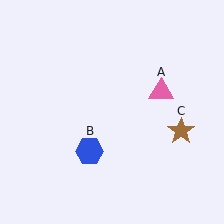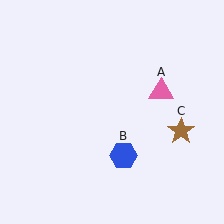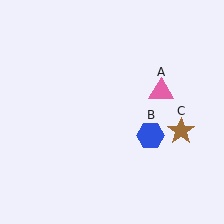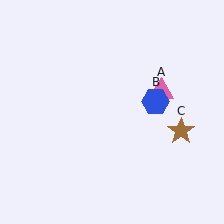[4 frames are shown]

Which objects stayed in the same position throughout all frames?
Pink triangle (object A) and brown star (object C) remained stationary.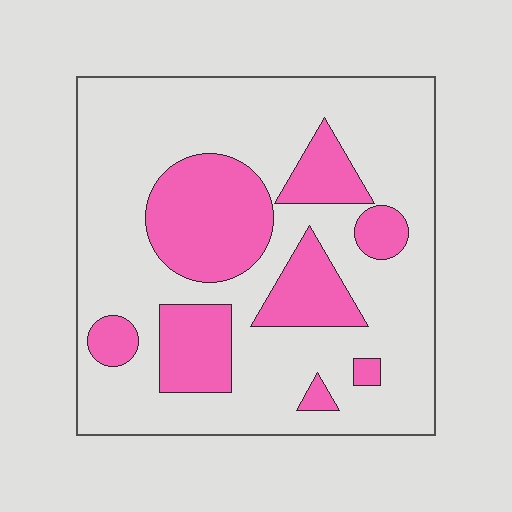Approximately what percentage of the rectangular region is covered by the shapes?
Approximately 30%.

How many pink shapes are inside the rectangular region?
8.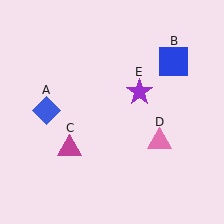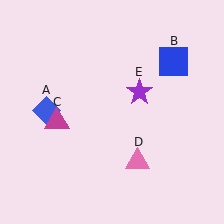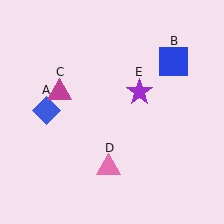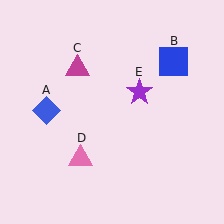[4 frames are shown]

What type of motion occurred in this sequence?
The magenta triangle (object C), pink triangle (object D) rotated clockwise around the center of the scene.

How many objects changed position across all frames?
2 objects changed position: magenta triangle (object C), pink triangle (object D).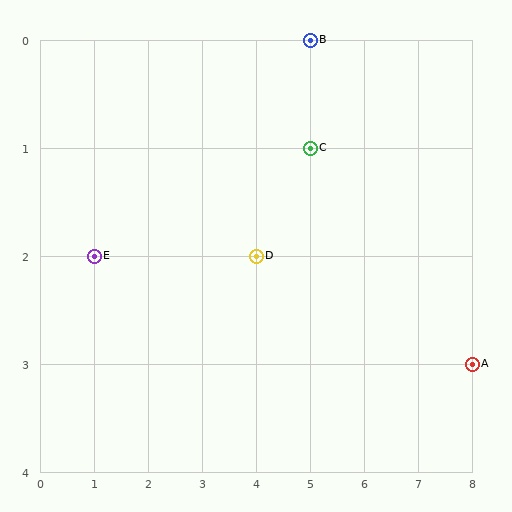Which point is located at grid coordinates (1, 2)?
Point E is at (1, 2).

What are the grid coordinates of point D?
Point D is at grid coordinates (4, 2).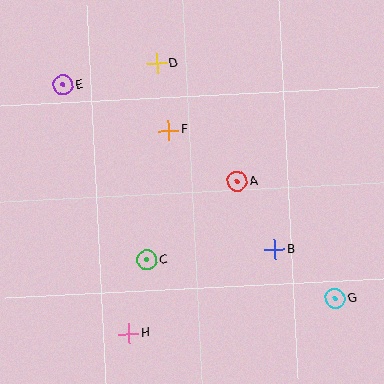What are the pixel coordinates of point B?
Point B is at (275, 250).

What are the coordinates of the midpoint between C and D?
The midpoint between C and D is at (152, 162).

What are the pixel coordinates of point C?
Point C is at (147, 260).